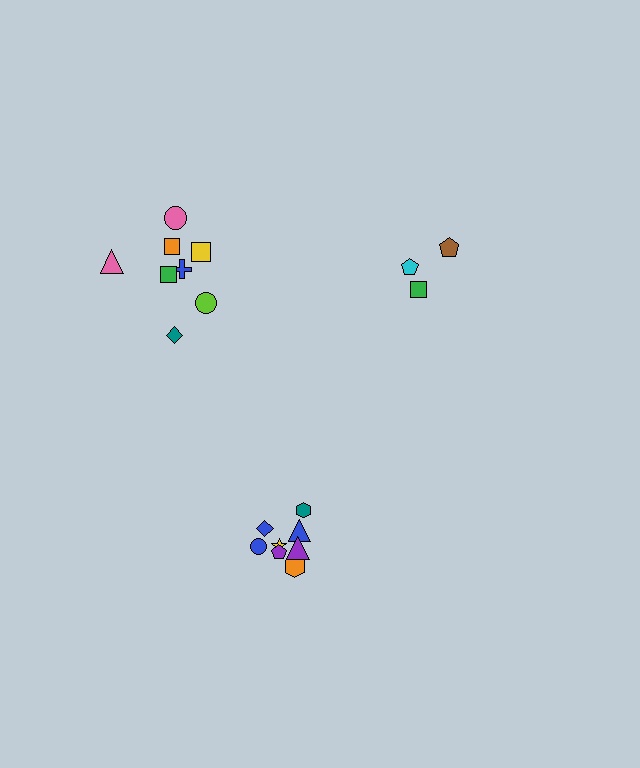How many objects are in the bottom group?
There are 8 objects.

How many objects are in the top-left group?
There are 8 objects.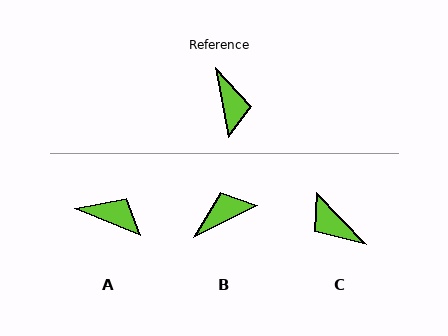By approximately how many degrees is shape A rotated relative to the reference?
Approximately 58 degrees counter-clockwise.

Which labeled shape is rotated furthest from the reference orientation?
C, about 147 degrees away.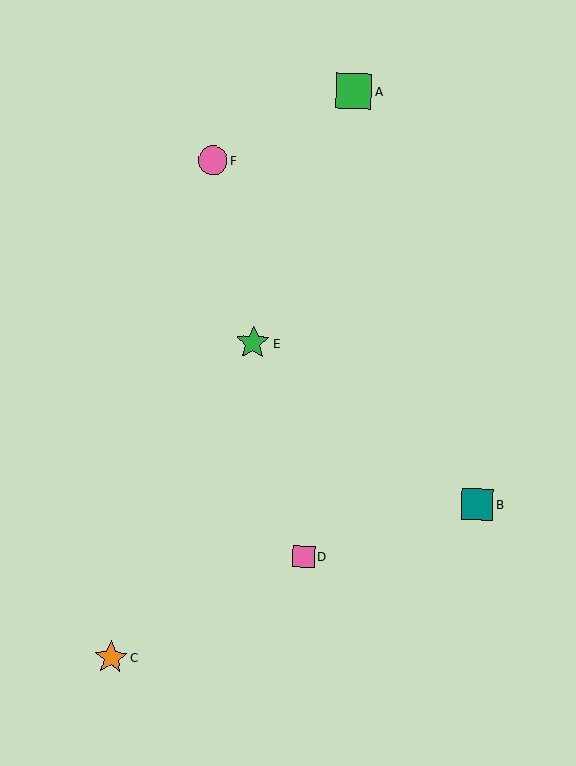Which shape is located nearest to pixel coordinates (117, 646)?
The orange star (labeled C) at (111, 657) is nearest to that location.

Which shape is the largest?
The green square (labeled A) is the largest.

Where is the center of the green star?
The center of the green star is at (253, 343).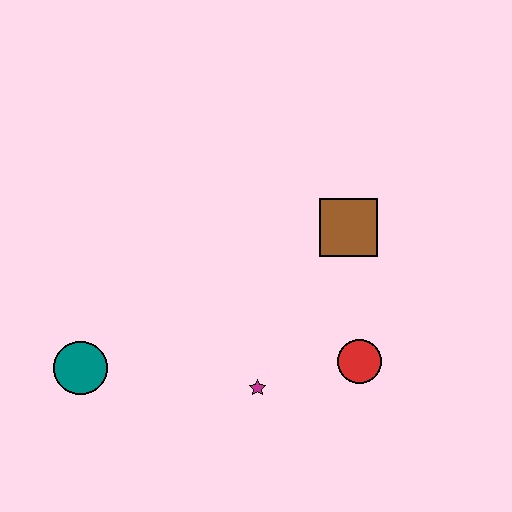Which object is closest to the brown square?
The red circle is closest to the brown square.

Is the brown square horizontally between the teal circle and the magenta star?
No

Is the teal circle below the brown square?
Yes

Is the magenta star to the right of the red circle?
No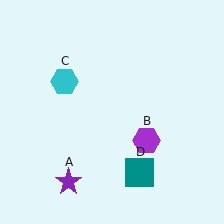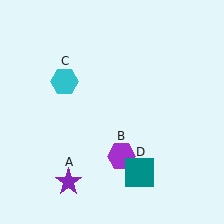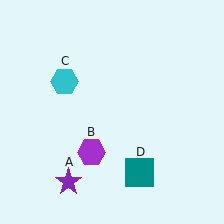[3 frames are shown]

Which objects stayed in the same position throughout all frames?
Purple star (object A) and cyan hexagon (object C) and teal square (object D) remained stationary.